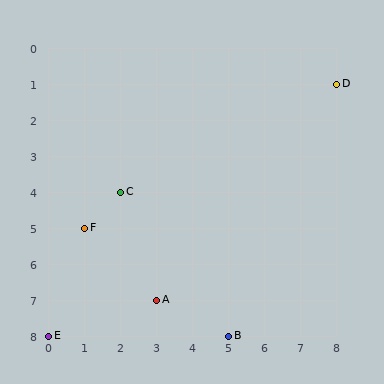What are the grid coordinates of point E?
Point E is at grid coordinates (0, 8).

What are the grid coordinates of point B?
Point B is at grid coordinates (5, 8).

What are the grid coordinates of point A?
Point A is at grid coordinates (3, 7).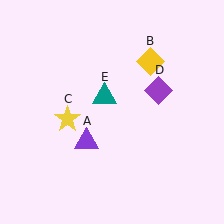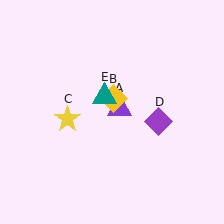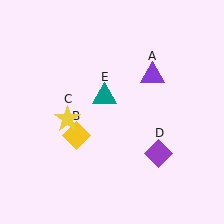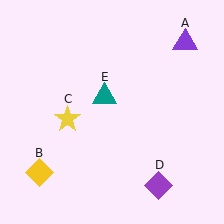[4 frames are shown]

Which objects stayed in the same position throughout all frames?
Yellow star (object C) and teal triangle (object E) remained stationary.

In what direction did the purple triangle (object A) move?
The purple triangle (object A) moved up and to the right.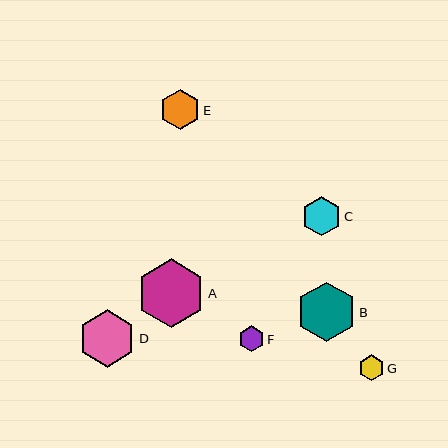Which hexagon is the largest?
Hexagon A is the largest with a size of approximately 68 pixels.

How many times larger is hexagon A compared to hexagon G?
Hexagon A is approximately 2.7 times the size of hexagon G.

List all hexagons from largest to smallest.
From largest to smallest: A, B, D, E, C, F, G.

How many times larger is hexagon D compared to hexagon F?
Hexagon D is approximately 2.2 times the size of hexagon F.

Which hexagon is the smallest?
Hexagon G is the smallest with a size of approximately 26 pixels.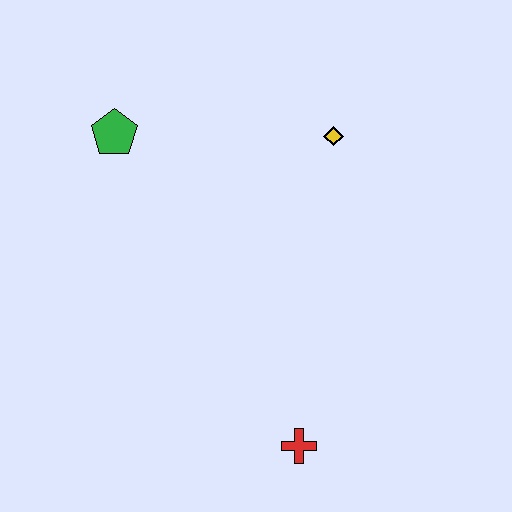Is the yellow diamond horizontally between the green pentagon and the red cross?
No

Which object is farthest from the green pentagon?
The red cross is farthest from the green pentagon.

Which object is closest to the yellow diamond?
The green pentagon is closest to the yellow diamond.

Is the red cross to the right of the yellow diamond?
No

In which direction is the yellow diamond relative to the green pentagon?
The yellow diamond is to the right of the green pentagon.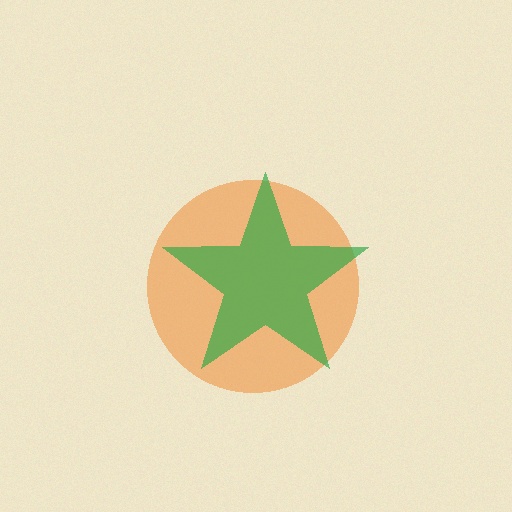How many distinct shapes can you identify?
There are 2 distinct shapes: an orange circle, a green star.